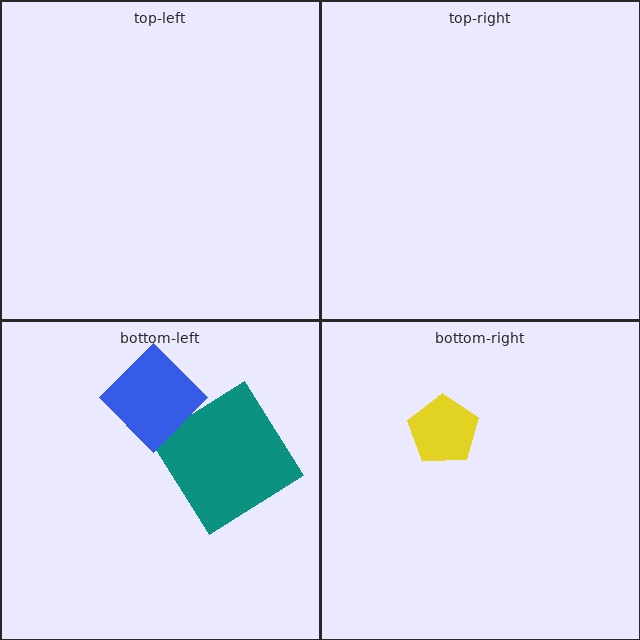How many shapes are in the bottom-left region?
2.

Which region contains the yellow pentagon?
The bottom-right region.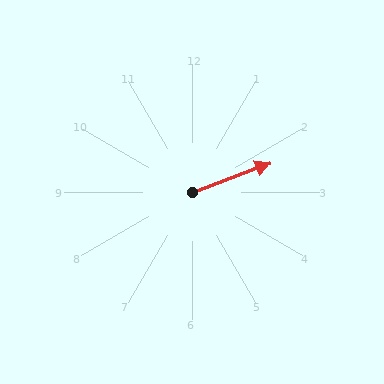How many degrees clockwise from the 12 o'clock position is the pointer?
Approximately 70 degrees.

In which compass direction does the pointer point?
East.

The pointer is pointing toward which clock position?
Roughly 2 o'clock.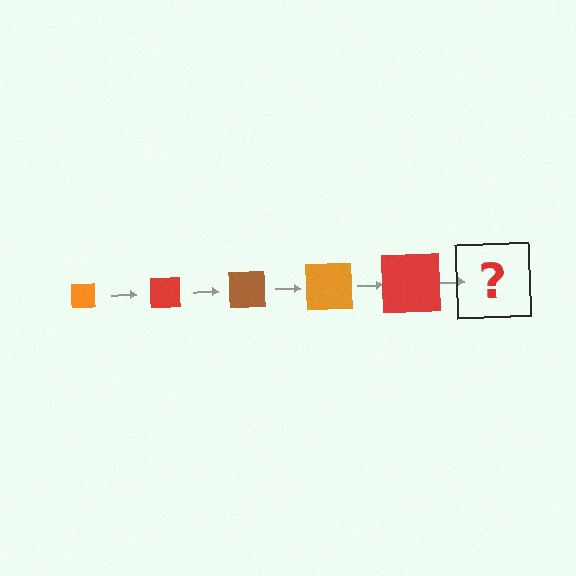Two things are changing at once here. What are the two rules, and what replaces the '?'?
The two rules are that the square grows larger each step and the color cycles through orange, red, and brown. The '?' should be a brown square, larger than the previous one.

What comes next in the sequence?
The next element should be a brown square, larger than the previous one.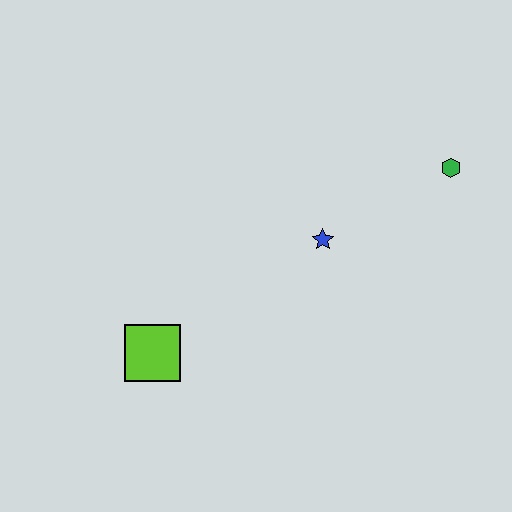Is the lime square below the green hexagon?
Yes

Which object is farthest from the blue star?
The lime square is farthest from the blue star.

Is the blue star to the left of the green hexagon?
Yes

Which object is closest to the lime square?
The blue star is closest to the lime square.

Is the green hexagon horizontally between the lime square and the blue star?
No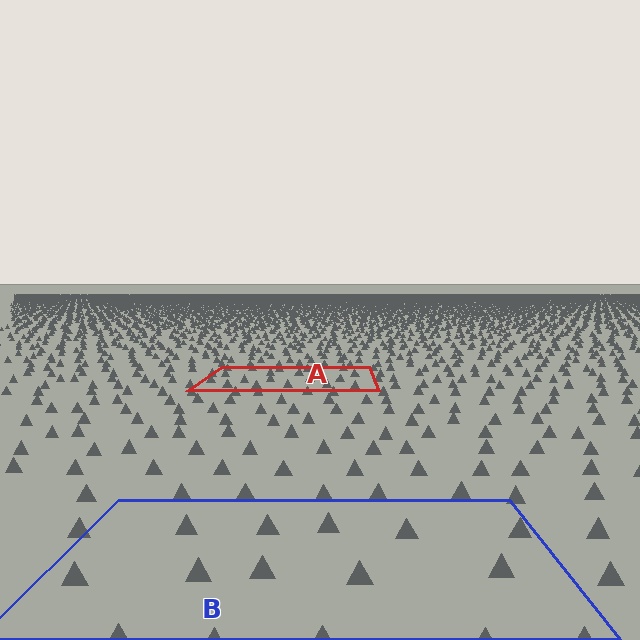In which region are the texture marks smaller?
The texture marks are smaller in region A, because it is farther away.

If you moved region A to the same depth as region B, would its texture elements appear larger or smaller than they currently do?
They would appear larger. At a closer depth, the same texture elements are projected at a bigger on-screen size.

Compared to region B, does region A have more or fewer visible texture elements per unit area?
Region A has more texture elements per unit area — they are packed more densely because it is farther away.